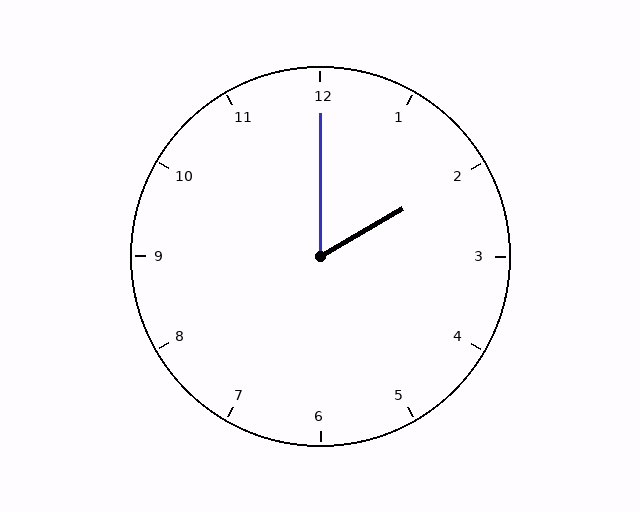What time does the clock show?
2:00.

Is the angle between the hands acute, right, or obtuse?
It is acute.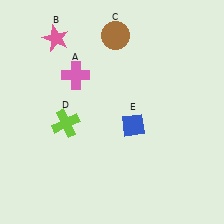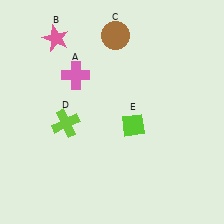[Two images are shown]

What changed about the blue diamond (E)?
In Image 1, E is blue. In Image 2, it changed to lime.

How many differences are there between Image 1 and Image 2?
There is 1 difference between the two images.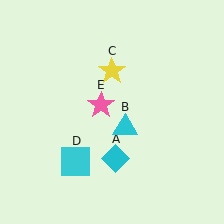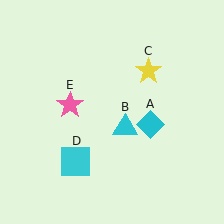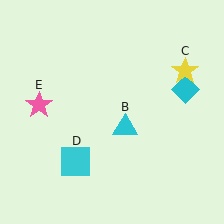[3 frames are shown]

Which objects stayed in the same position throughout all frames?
Cyan triangle (object B) and cyan square (object D) remained stationary.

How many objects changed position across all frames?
3 objects changed position: cyan diamond (object A), yellow star (object C), pink star (object E).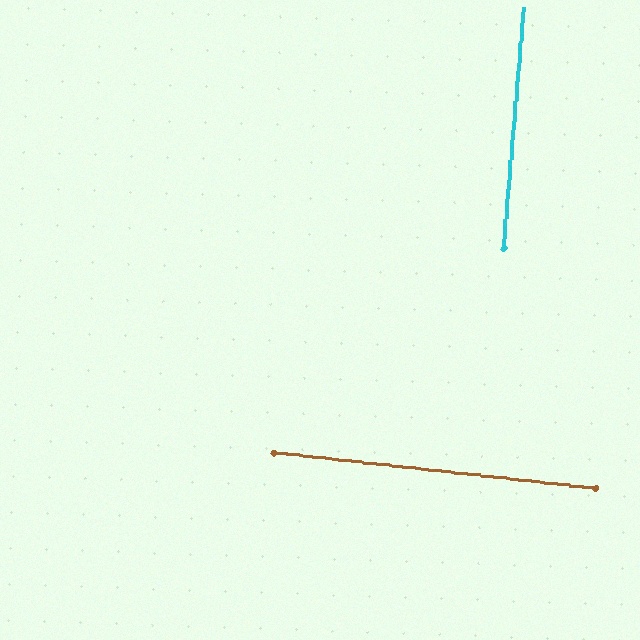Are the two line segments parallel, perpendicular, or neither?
Perpendicular — they meet at approximately 89°.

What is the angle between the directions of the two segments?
Approximately 89 degrees.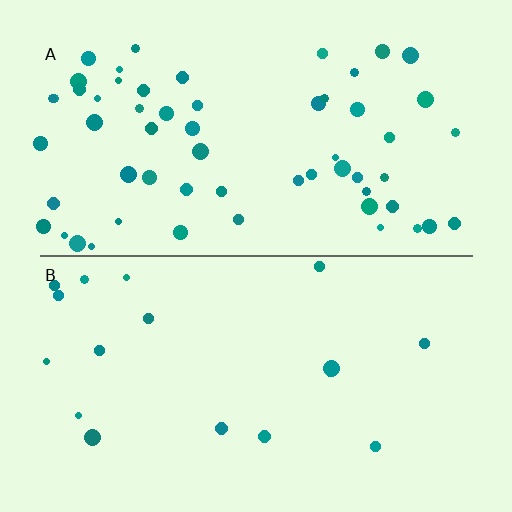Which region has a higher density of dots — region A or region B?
A (the top).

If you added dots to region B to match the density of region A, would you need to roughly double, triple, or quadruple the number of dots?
Approximately triple.